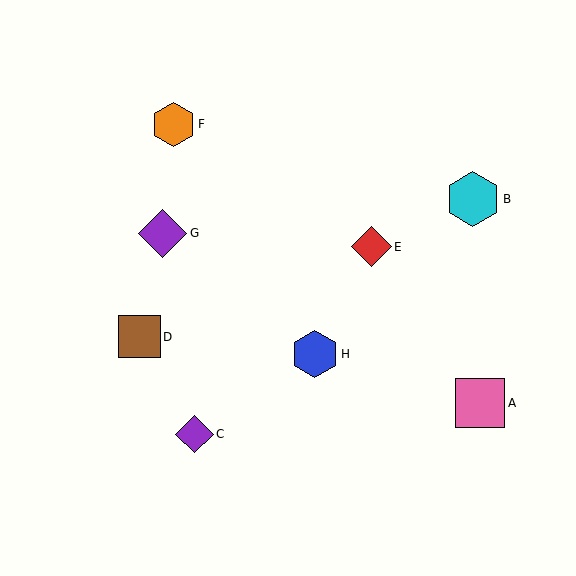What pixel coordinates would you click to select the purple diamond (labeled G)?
Click at (162, 233) to select the purple diamond G.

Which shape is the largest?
The cyan hexagon (labeled B) is the largest.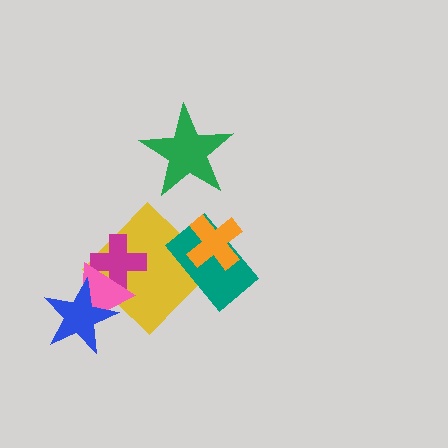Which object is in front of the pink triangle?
The blue star is in front of the pink triangle.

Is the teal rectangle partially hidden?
Yes, it is partially covered by another shape.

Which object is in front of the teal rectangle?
The orange cross is in front of the teal rectangle.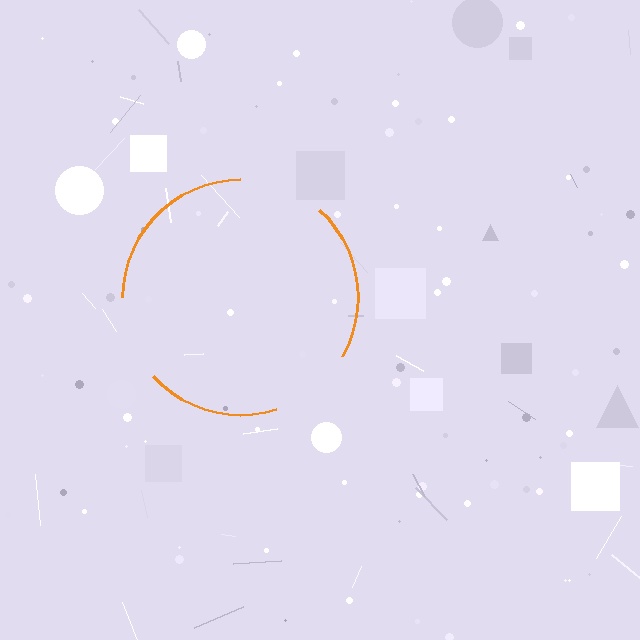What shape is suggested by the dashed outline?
The dashed outline suggests a circle.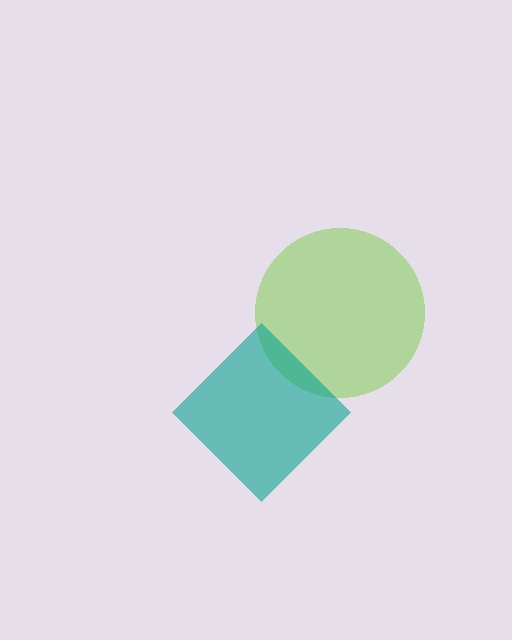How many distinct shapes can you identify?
There are 2 distinct shapes: a lime circle, a teal diamond.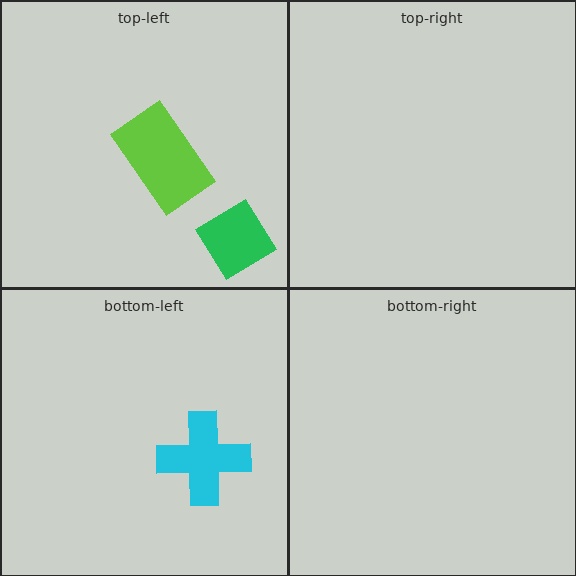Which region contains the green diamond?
The top-left region.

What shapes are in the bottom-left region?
The cyan cross.